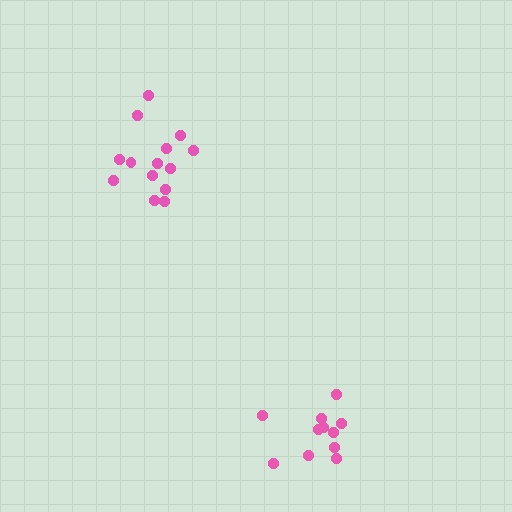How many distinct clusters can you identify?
There are 2 distinct clusters.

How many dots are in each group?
Group 1: 11 dots, Group 2: 14 dots (25 total).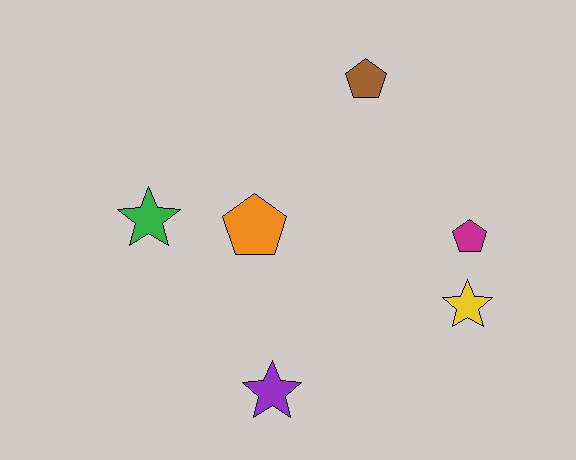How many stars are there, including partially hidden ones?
There are 3 stars.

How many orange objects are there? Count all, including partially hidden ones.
There is 1 orange object.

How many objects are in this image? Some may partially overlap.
There are 6 objects.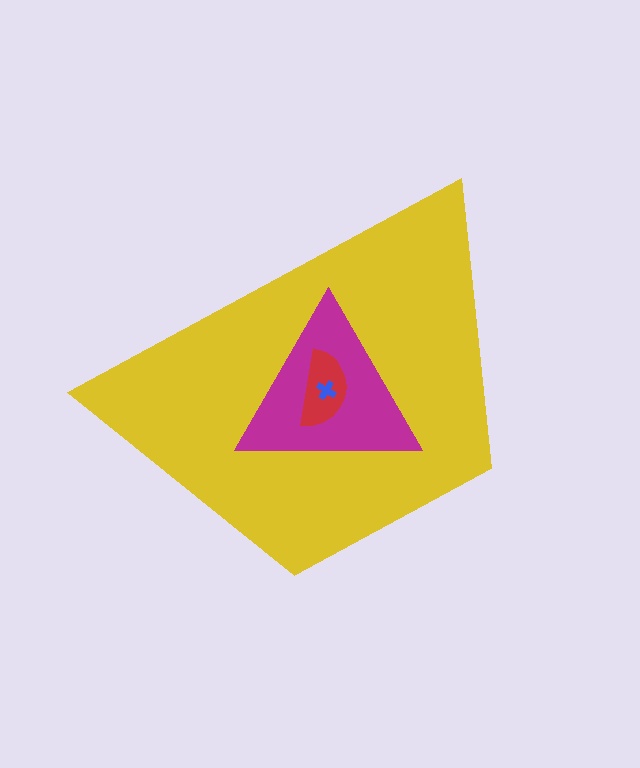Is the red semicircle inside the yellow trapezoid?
Yes.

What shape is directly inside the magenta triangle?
The red semicircle.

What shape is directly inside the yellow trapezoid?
The magenta triangle.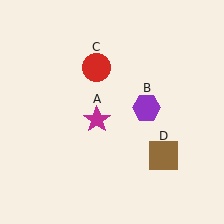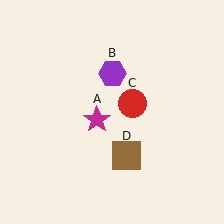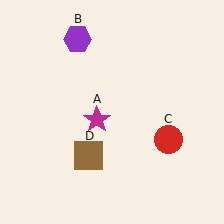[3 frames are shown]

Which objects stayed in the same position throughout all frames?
Magenta star (object A) remained stationary.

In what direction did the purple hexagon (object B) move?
The purple hexagon (object B) moved up and to the left.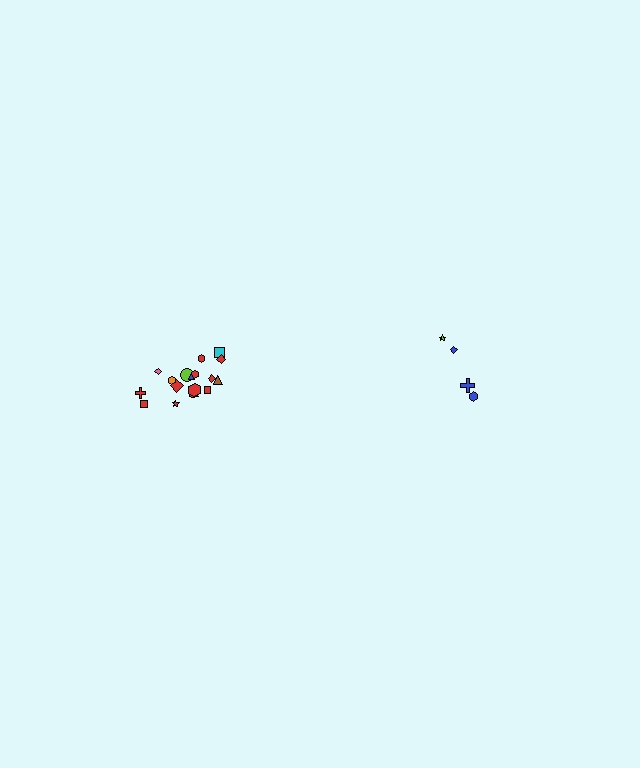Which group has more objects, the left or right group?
The left group.